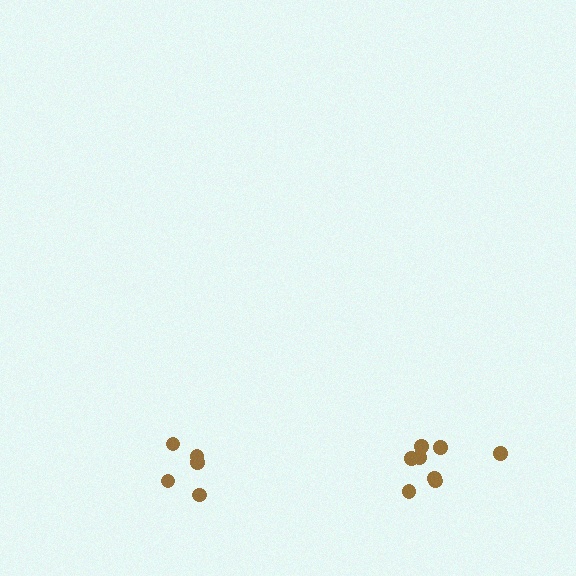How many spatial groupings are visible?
There are 2 spatial groupings.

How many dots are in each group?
Group 1: 5 dots, Group 2: 8 dots (13 total).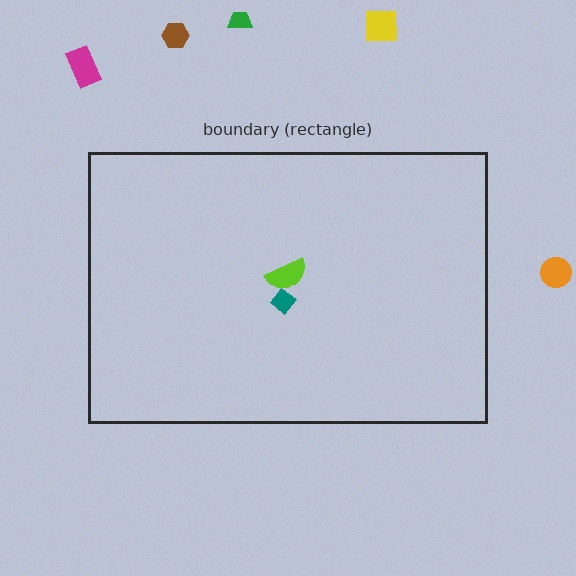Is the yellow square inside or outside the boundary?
Outside.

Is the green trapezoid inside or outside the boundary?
Outside.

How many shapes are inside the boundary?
2 inside, 5 outside.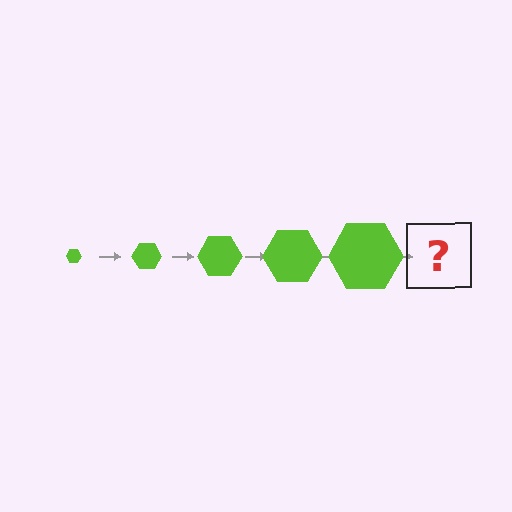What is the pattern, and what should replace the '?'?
The pattern is that the hexagon gets progressively larger each step. The '?' should be a lime hexagon, larger than the previous one.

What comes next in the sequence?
The next element should be a lime hexagon, larger than the previous one.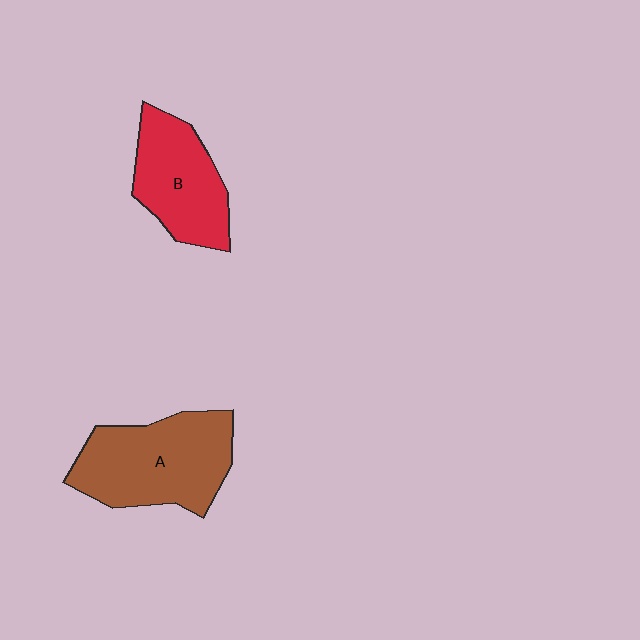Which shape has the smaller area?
Shape B (red).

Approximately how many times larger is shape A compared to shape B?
Approximately 1.3 times.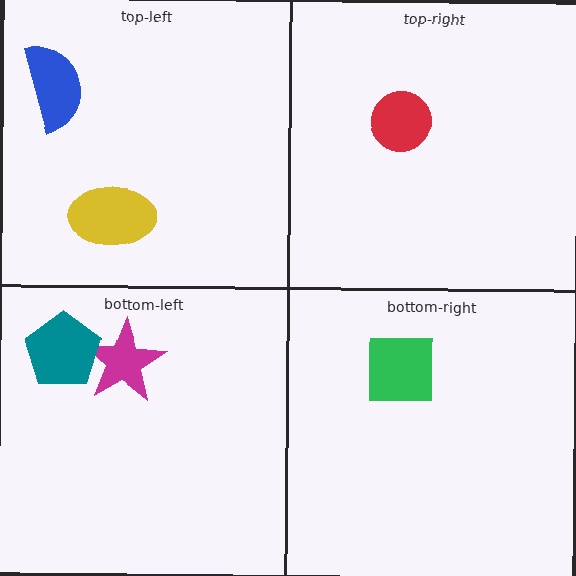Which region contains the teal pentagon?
The bottom-left region.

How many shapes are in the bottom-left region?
2.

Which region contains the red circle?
The top-right region.